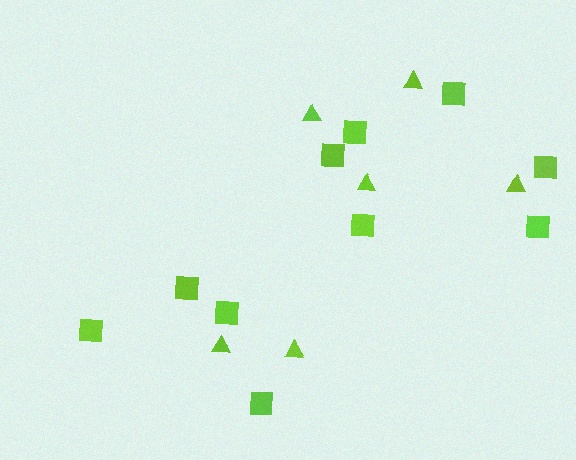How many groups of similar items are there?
There are 2 groups: one group of squares (10) and one group of triangles (6).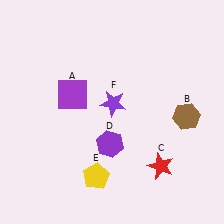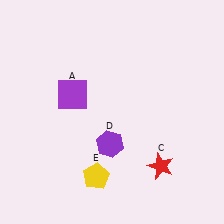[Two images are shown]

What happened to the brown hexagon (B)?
The brown hexagon (B) was removed in Image 2. It was in the bottom-right area of Image 1.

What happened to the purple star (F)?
The purple star (F) was removed in Image 2. It was in the top-right area of Image 1.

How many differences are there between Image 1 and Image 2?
There are 2 differences between the two images.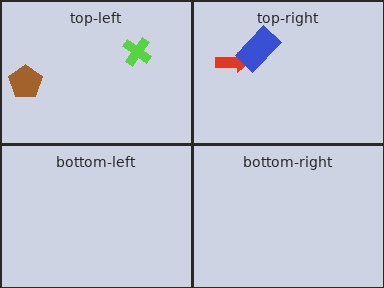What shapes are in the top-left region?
The lime cross, the brown pentagon.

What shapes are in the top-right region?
The red arrow, the blue rectangle.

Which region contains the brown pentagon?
The top-left region.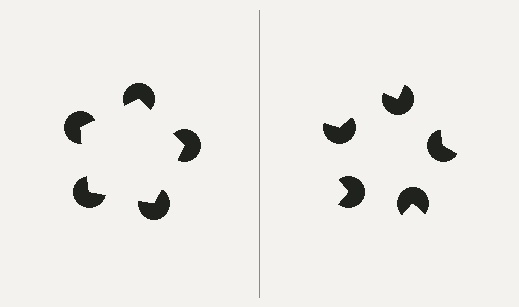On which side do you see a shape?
An illusory pentagon appears on the left side. On the right side the wedge cuts are rotated, so no coherent shape forms.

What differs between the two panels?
The pac-man discs are positioned identically on both sides; only the wedge orientations differ. On the left they align to a pentagon; on the right they are misaligned.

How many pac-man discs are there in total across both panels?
10 — 5 on each side.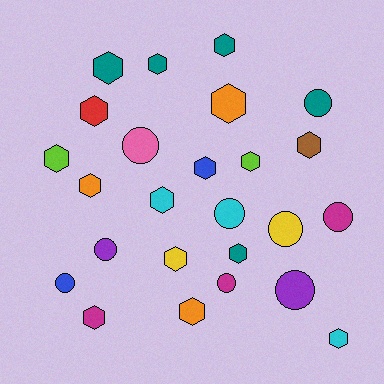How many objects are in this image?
There are 25 objects.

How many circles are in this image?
There are 9 circles.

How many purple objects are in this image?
There are 2 purple objects.